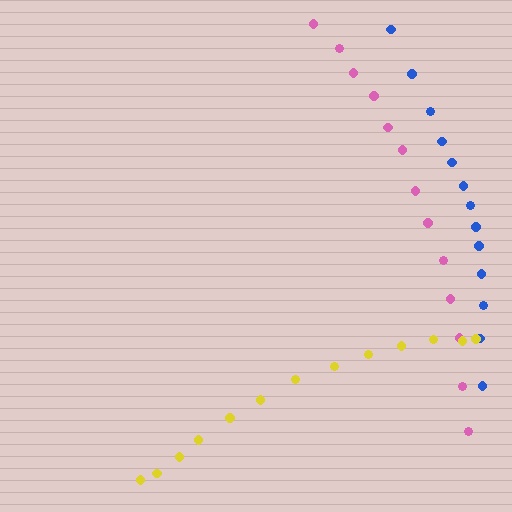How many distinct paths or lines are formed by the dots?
There are 3 distinct paths.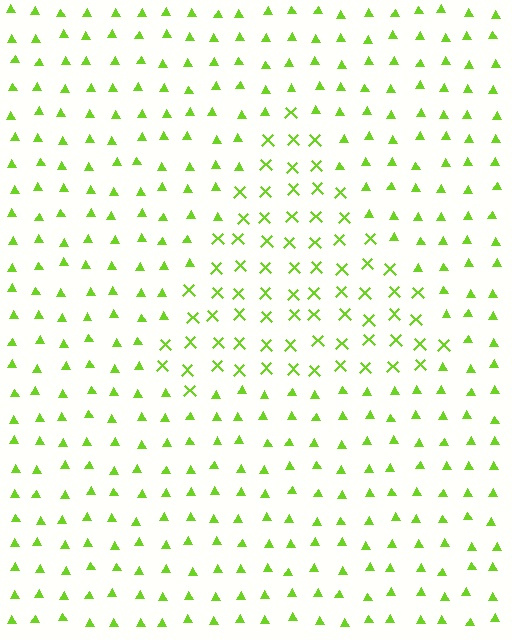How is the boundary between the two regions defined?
The boundary is defined by a change in element shape: X marks inside vs. triangles outside. All elements share the same color and spacing.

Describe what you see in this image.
The image is filled with small lime elements arranged in a uniform grid. A triangle-shaped region contains X marks, while the surrounding area contains triangles. The boundary is defined purely by the change in element shape.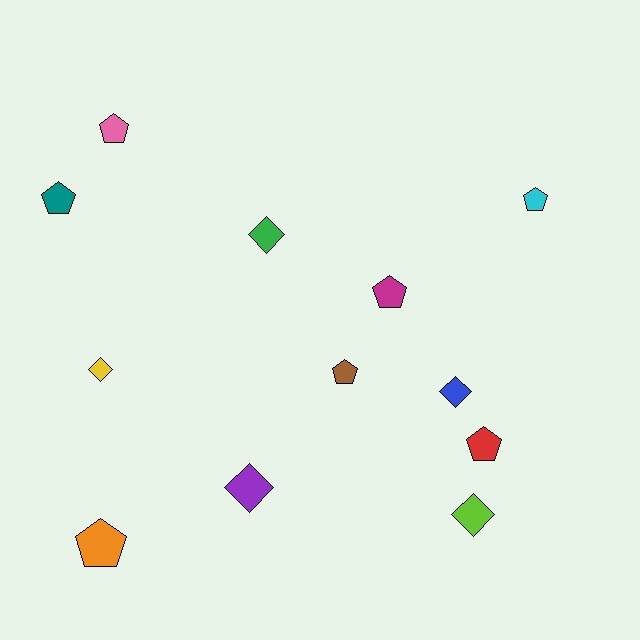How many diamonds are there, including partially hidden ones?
There are 5 diamonds.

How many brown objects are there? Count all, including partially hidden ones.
There is 1 brown object.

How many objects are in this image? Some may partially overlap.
There are 12 objects.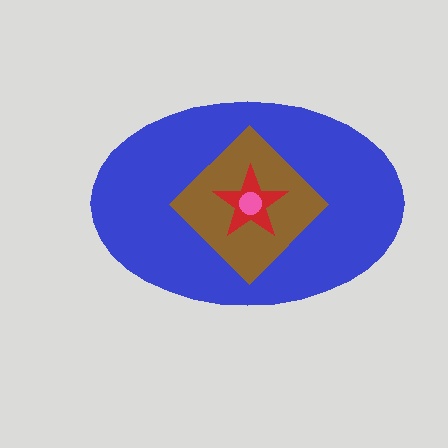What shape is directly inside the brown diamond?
The red star.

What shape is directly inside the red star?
The pink circle.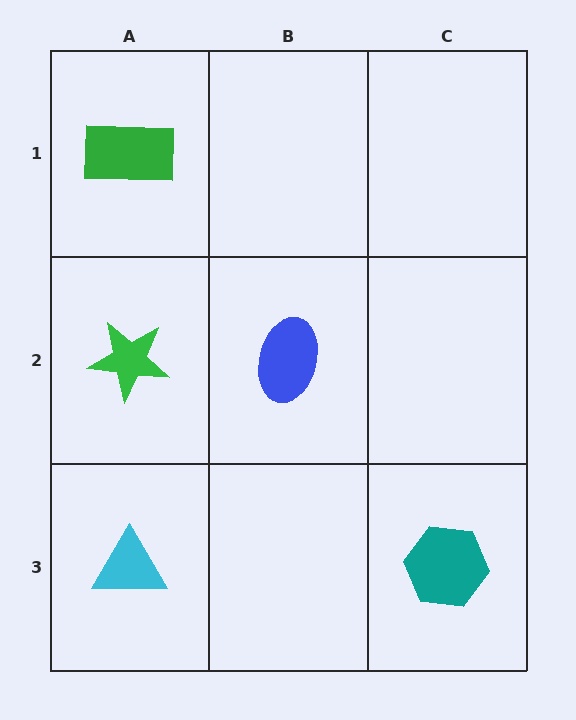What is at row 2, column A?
A green star.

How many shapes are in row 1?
1 shape.